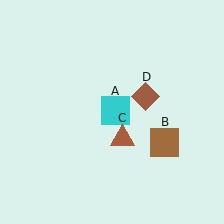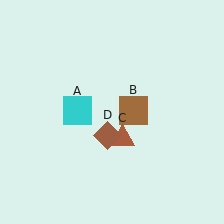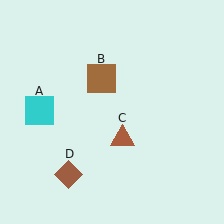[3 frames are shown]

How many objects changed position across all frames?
3 objects changed position: cyan square (object A), brown square (object B), brown diamond (object D).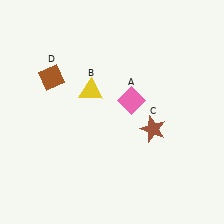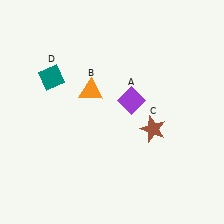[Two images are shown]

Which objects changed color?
A changed from pink to purple. B changed from yellow to orange. D changed from brown to teal.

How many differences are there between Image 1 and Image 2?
There are 3 differences between the two images.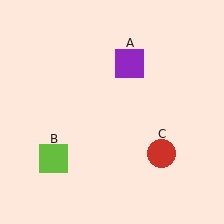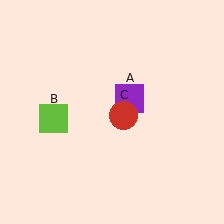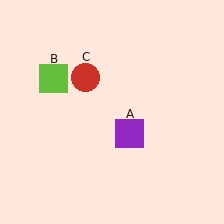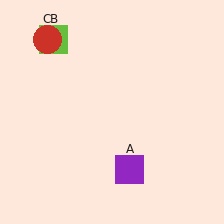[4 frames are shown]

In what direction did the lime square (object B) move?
The lime square (object B) moved up.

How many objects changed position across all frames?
3 objects changed position: purple square (object A), lime square (object B), red circle (object C).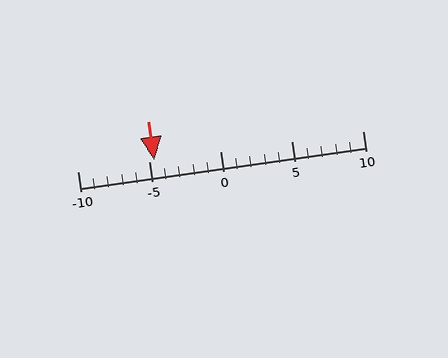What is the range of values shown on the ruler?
The ruler shows values from -10 to 10.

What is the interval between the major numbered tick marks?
The major tick marks are spaced 5 units apart.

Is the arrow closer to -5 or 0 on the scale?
The arrow is closer to -5.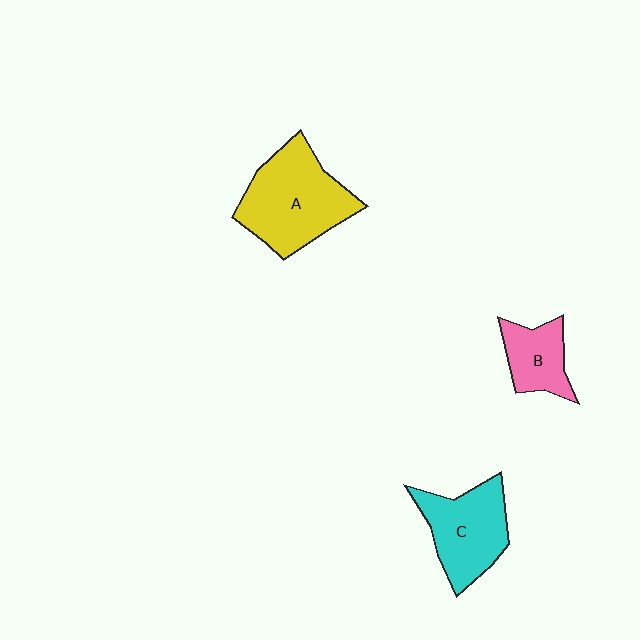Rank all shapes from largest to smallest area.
From largest to smallest: A (yellow), C (cyan), B (pink).